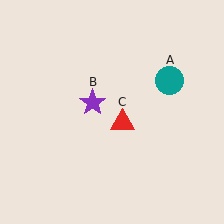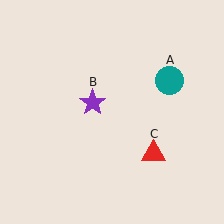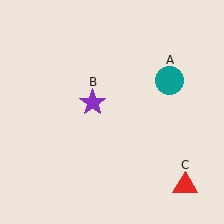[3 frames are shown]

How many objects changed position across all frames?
1 object changed position: red triangle (object C).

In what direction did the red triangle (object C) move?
The red triangle (object C) moved down and to the right.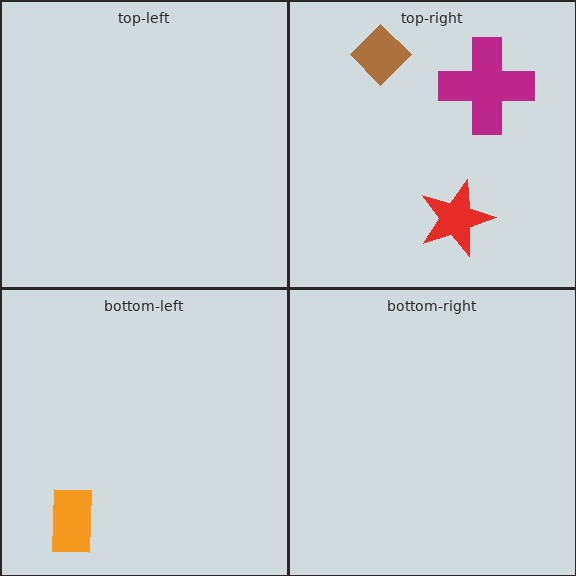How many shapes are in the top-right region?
3.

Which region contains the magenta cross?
The top-right region.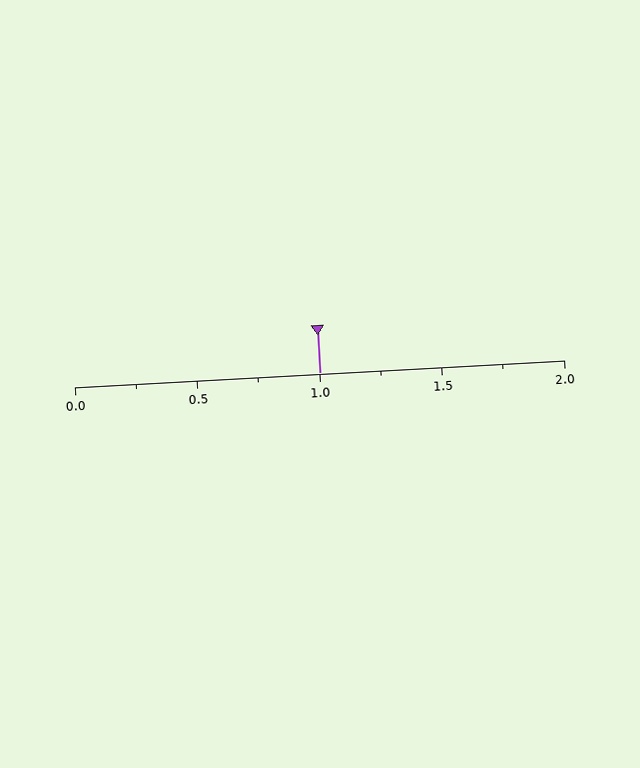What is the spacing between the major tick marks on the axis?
The major ticks are spaced 0.5 apart.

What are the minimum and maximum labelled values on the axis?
The axis runs from 0.0 to 2.0.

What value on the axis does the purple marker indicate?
The marker indicates approximately 1.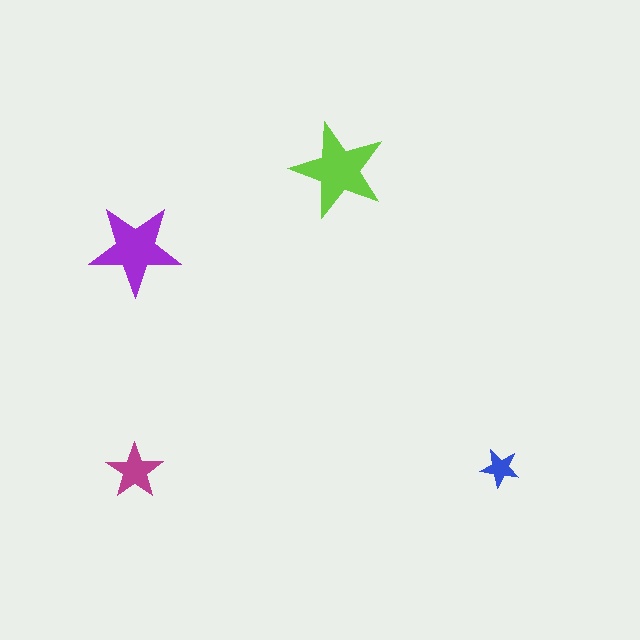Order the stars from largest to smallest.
the lime one, the purple one, the magenta one, the blue one.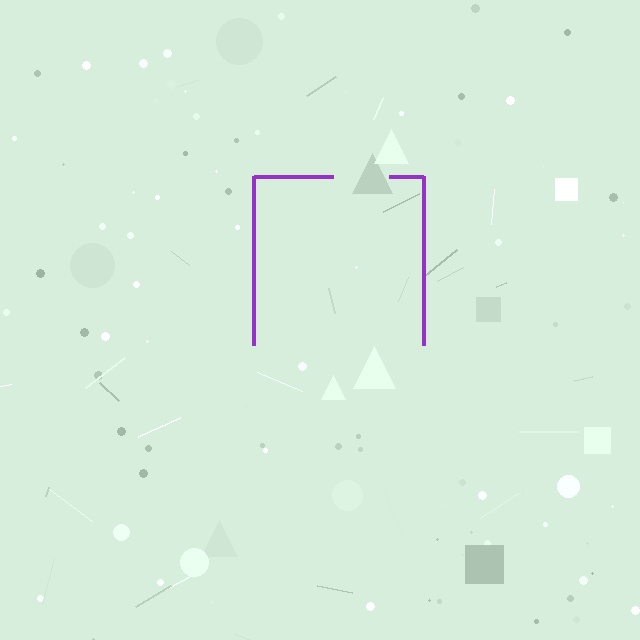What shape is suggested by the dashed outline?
The dashed outline suggests a square.